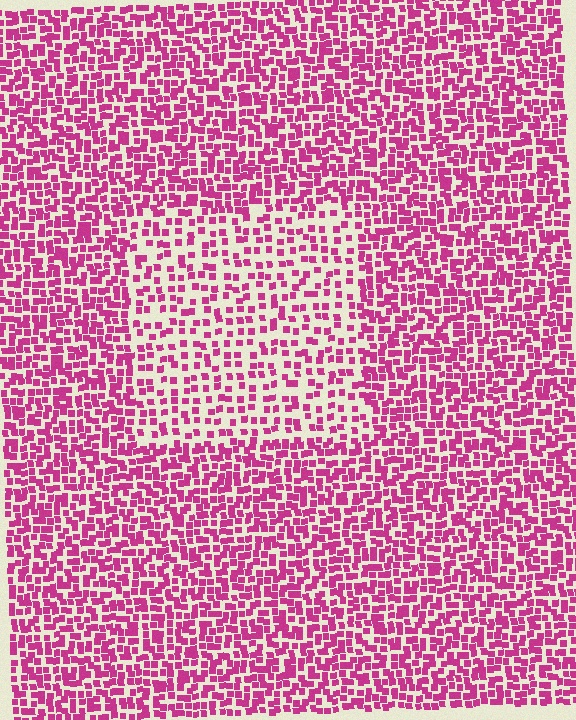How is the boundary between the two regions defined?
The boundary is defined by a change in element density (approximately 1.9x ratio). All elements are the same color, size, and shape.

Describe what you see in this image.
The image contains small magenta elements arranged at two different densities. A rectangle-shaped region is visible where the elements are less densely packed than the surrounding area.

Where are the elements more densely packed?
The elements are more densely packed outside the rectangle boundary.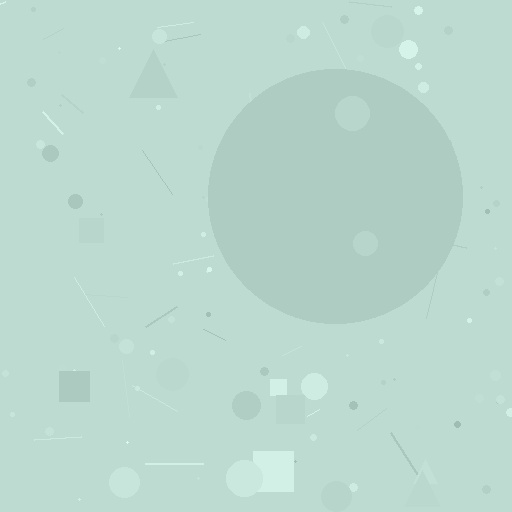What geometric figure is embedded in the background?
A circle is embedded in the background.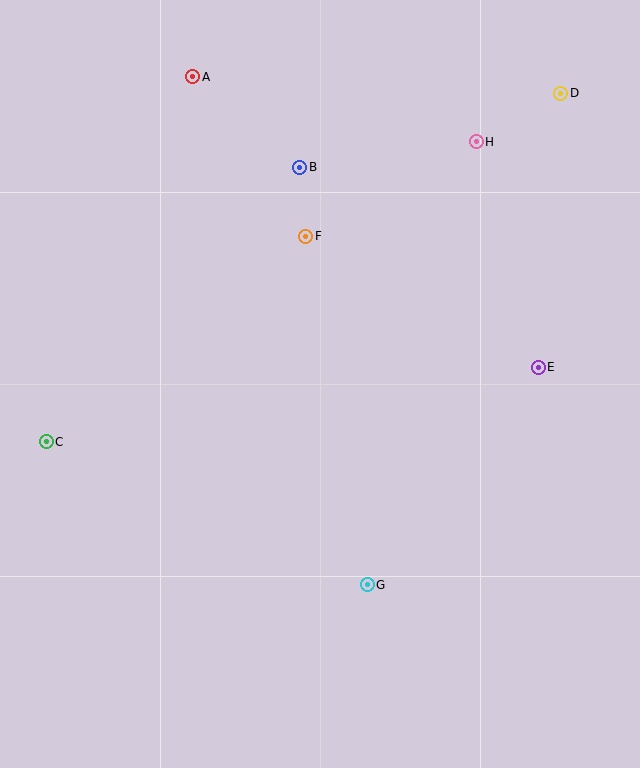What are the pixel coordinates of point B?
Point B is at (300, 167).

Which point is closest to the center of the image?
Point F at (306, 236) is closest to the center.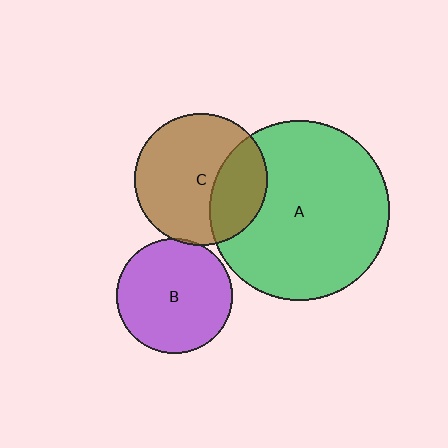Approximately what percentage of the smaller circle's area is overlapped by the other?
Approximately 30%.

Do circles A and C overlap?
Yes.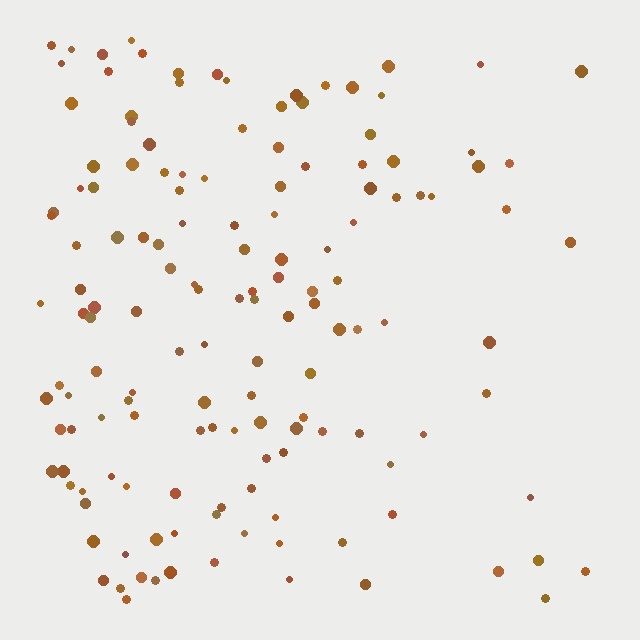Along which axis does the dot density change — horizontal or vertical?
Horizontal.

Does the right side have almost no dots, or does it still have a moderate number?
Still a moderate number, just noticeably fewer than the left.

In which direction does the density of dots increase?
From right to left, with the left side densest.